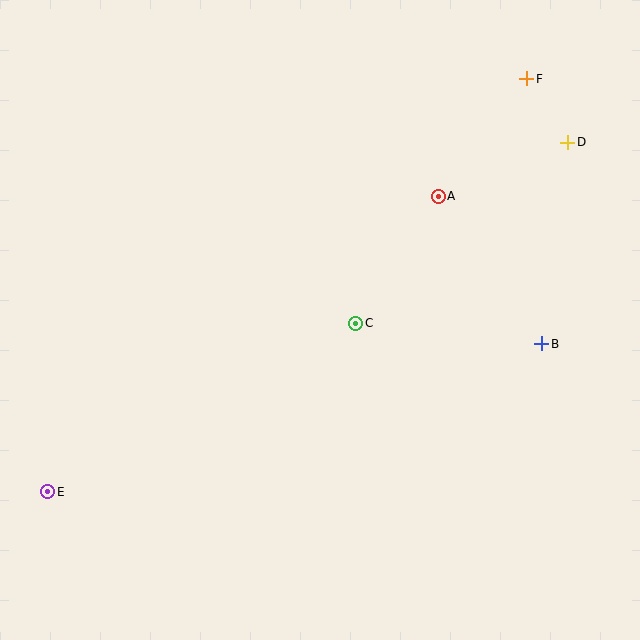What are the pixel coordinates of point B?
Point B is at (542, 344).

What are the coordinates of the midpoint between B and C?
The midpoint between B and C is at (449, 333).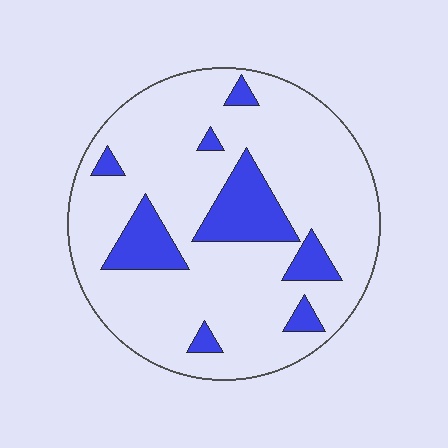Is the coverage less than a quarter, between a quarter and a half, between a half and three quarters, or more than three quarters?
Less than a quarter.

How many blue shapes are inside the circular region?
8.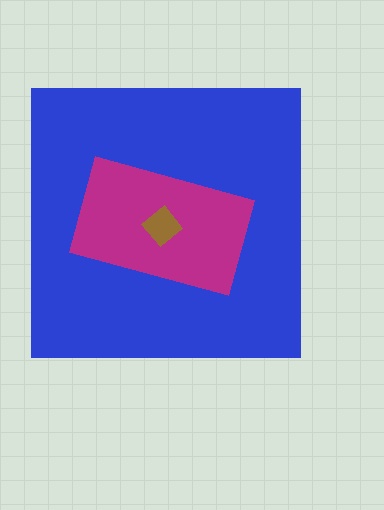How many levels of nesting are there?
3.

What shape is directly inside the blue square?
The magenta rectangle.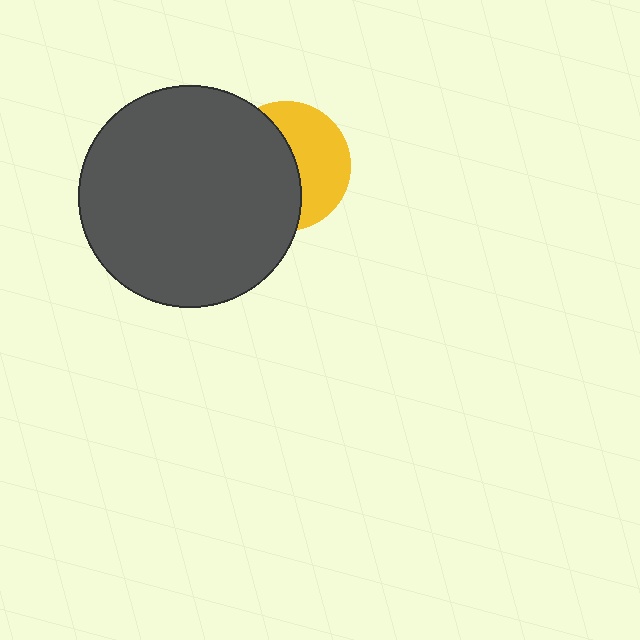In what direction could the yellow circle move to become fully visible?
The yellow circle could move right. That would shift it out from behind the dark gray circle entirely.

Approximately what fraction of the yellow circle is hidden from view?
Roughly 54% of the yellow circle is hidden behind the dark gray circle.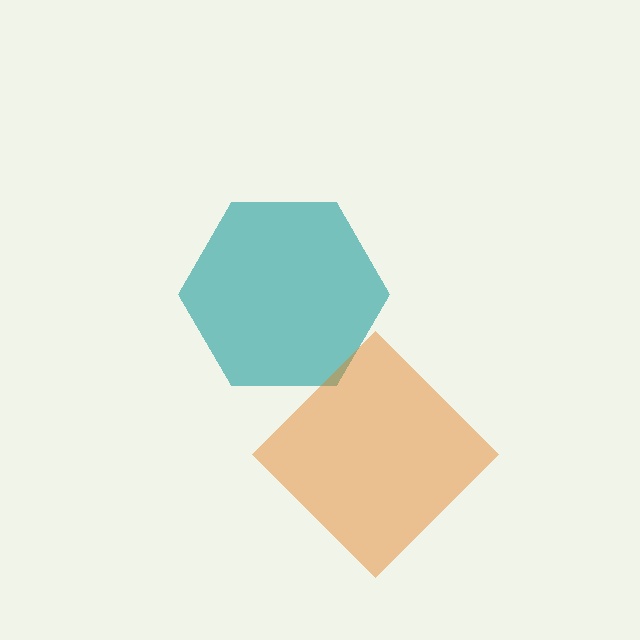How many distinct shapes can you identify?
There are 2 distinct shapes: a teal hexagon, an orange diamond.